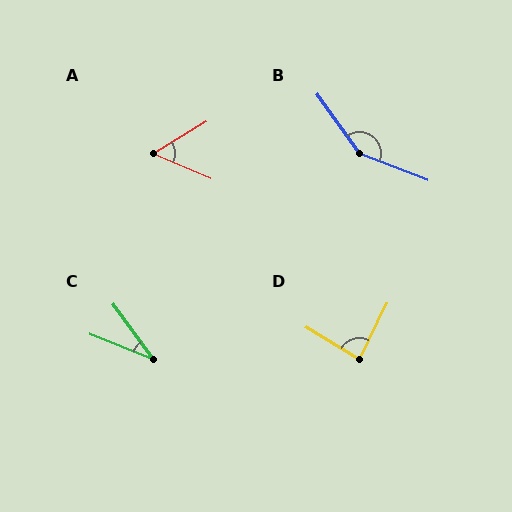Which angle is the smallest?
C, at approximately 32 degrees.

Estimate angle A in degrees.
Approximately 54 degrees.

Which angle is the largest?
B, at approximately 147 degrees.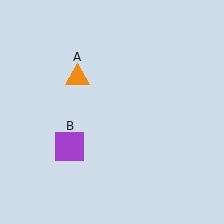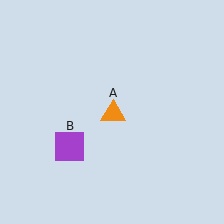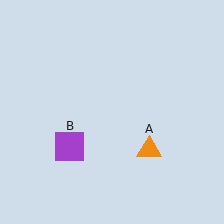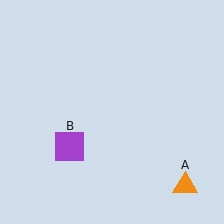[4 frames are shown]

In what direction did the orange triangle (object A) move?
The orange triangle (object A) moved down and to the right.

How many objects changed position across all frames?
1 object changed position: orange triangle (object A).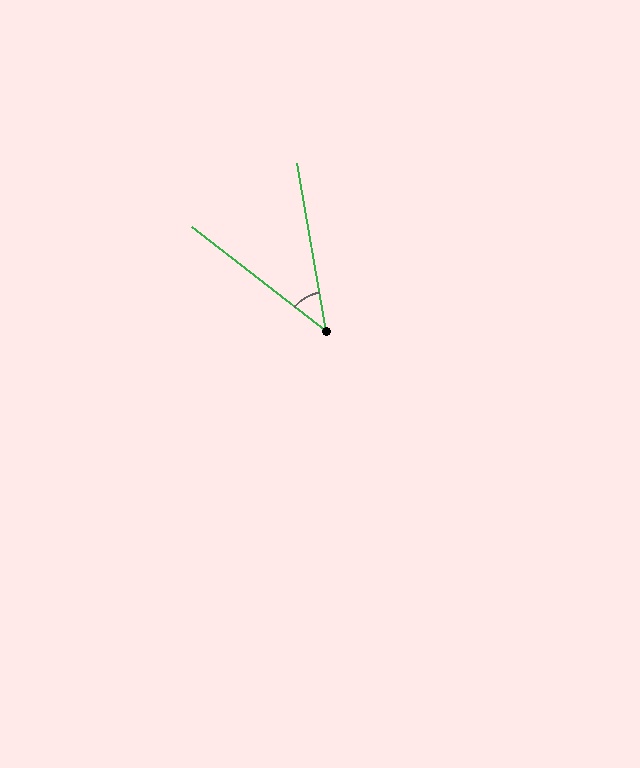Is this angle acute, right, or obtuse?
It is acute.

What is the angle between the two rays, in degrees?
Approximately 42 degrees.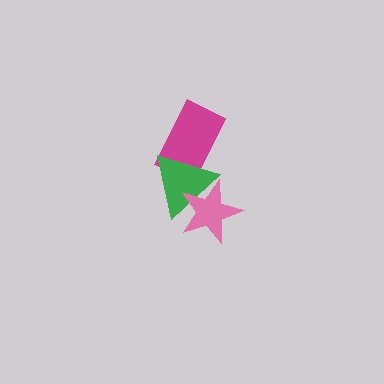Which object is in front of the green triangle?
The pink star is in front of the green triangle.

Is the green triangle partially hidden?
Yes, it is partially covered by another shape.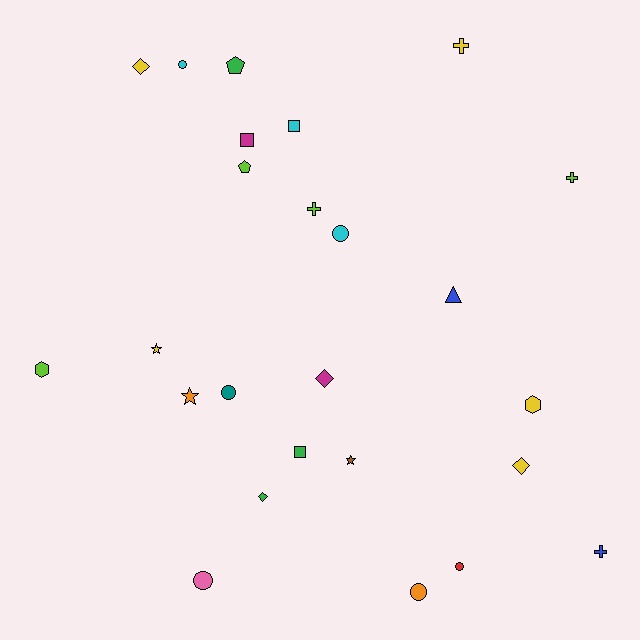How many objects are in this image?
There are 25 objects.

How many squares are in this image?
There are 3 squares.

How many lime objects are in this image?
There are 4 lime objects.